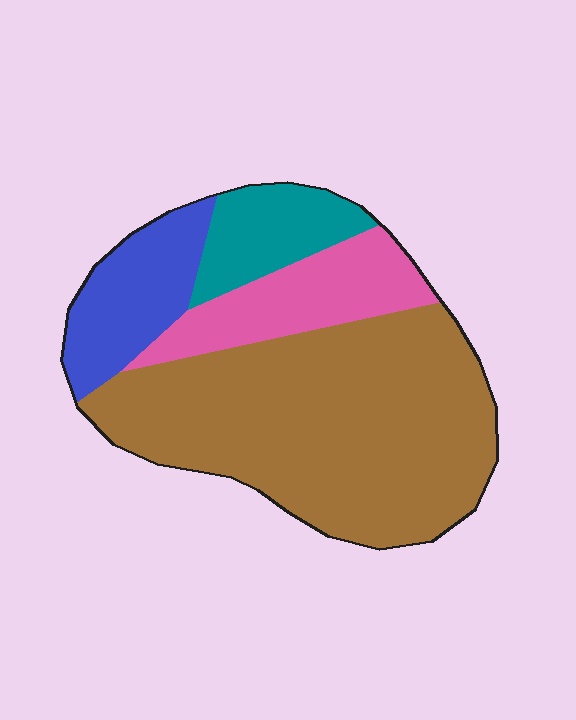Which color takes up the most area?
Brown, at roughly 60%.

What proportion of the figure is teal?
Teal covers 11% of the figure.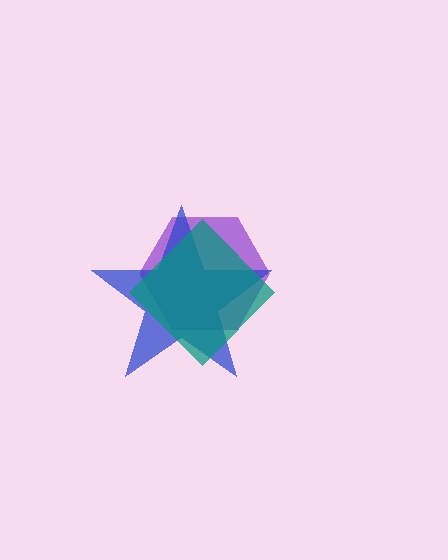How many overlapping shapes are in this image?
There are 3 overlapping shapes in the image.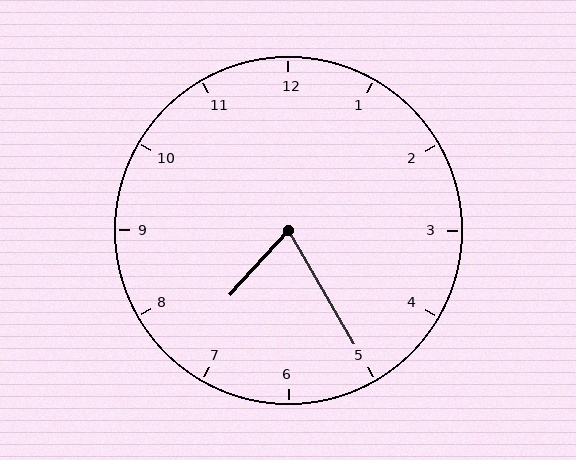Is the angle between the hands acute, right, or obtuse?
It is acute.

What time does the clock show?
7:25.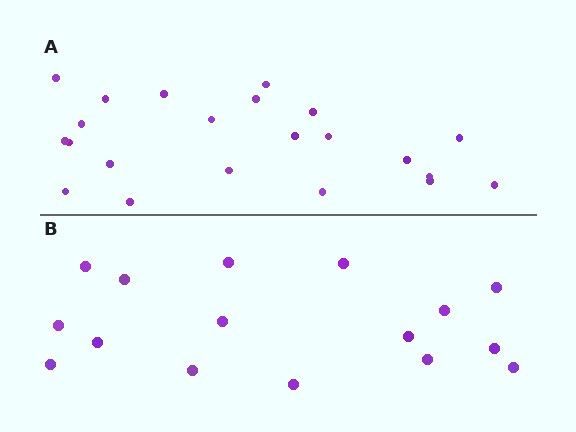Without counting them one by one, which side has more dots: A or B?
Region A (the top region) has more dots.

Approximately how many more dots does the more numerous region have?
Region A has about 6 more dots than region B.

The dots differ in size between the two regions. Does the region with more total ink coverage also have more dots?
No. Region B has more total ink coverage because its dots are larger, but region A actually contains more individual dots. Total area can be misleading — the number of items is what matters here.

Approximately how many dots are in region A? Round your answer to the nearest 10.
About 20 dots. (The exact count is 22, which rounds to 20.)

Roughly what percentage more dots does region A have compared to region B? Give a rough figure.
About 40% more.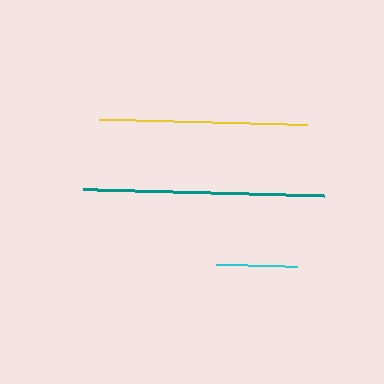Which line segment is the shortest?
The cyan line is the shortest at approximately 82 pixels.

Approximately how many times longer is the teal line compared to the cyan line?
The teal line is approximately 2.9 times the length of the cyan line.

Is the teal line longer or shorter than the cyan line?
The teal line is longer than the cyan line.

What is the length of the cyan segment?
The cyan segment is approximately 82 pixels long.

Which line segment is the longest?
The teal line is the longest at approximately 241 pixels.